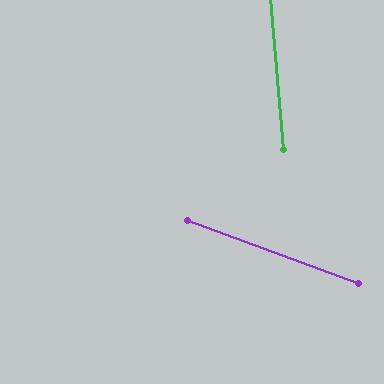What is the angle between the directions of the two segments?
Approximately 65 degrees.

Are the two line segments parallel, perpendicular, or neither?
Neither parallel nor perpendicular — they differ by about 65°.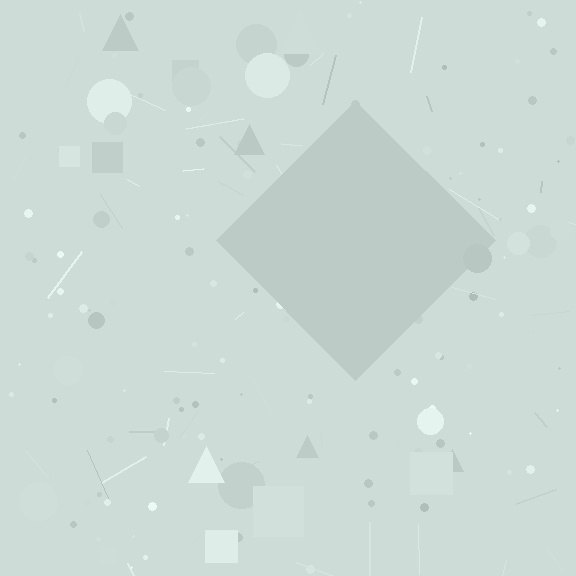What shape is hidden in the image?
A diamond is hidden in the image.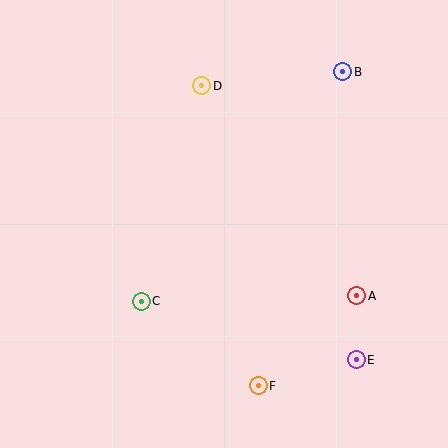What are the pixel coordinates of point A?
Point A is at (357, 296).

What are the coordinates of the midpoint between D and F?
The midpoint between D and F is at (230, 236).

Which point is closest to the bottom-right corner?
Point E is closest to the bottom-right corner.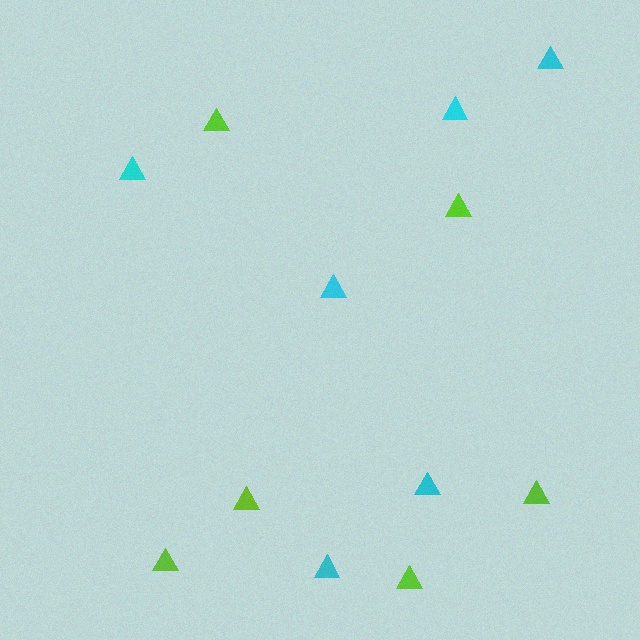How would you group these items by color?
There are 2 groups: one group of lime triangles (6) and one group of cyan triangles (6).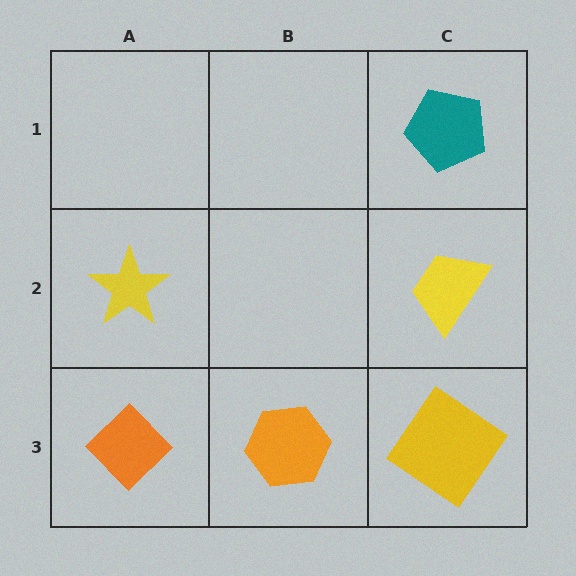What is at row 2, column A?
A yellow star.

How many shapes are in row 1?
1 shape.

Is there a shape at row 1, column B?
No, that cell is empty.